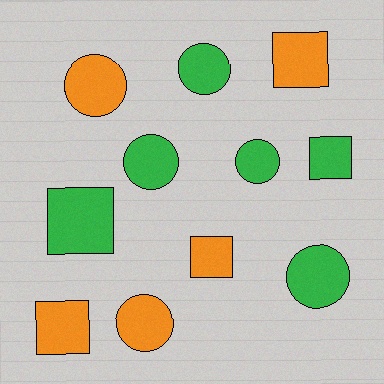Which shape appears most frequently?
Circle, with 6 objects.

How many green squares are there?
There are 2 green squares.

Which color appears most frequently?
Green, with 6 objects.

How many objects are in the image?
There are 11 objects.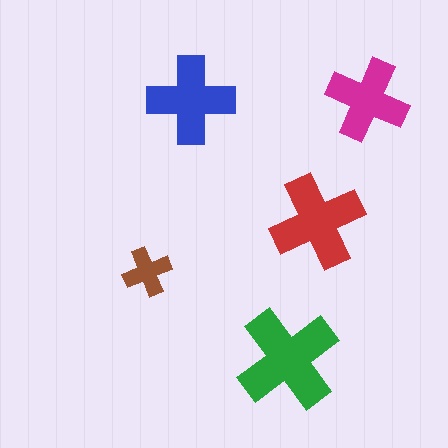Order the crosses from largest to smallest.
the green one, the red one, the blue one, the magenta one, the brown one.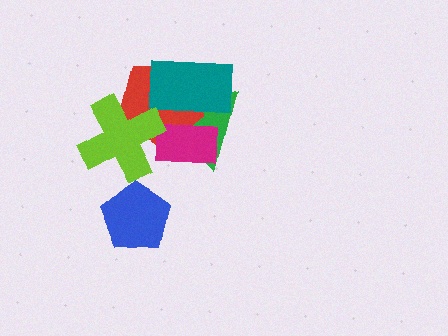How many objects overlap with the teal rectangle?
3 objects overlap with the teal rectangle.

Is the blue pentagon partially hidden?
No, no other shape covers it.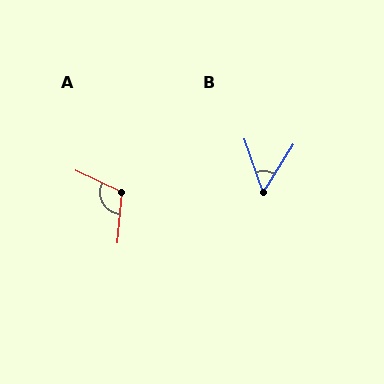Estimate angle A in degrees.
Approximately 111 degrees.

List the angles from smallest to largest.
B (51°), A (111°).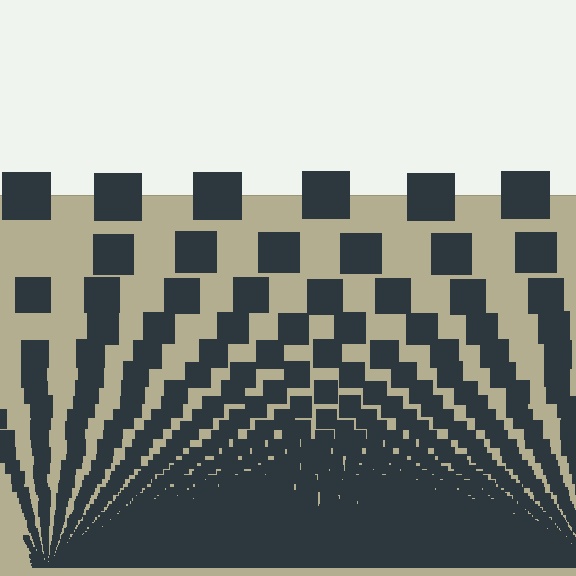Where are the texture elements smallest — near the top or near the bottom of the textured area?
Near the bottom.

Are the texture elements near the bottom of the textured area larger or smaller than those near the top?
Smaller. The gradient is inverted — elements near the bottom are smaller and denser.